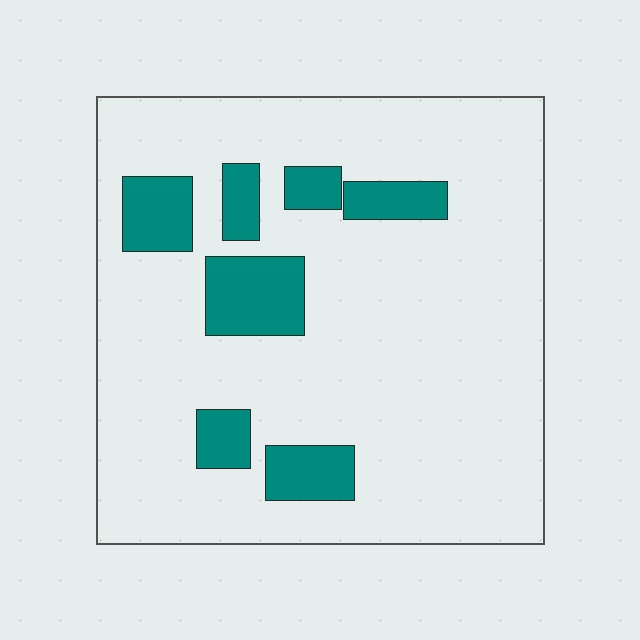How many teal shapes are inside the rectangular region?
7.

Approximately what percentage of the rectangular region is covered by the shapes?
Approximately 15%.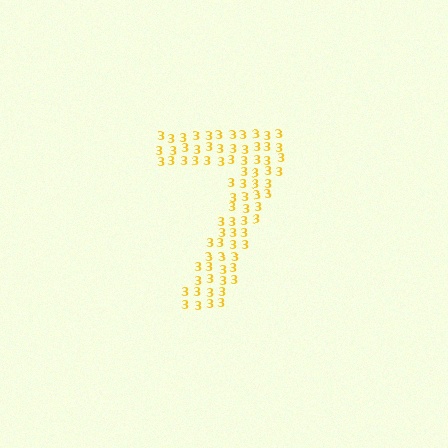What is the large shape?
The large shape is the digit 7.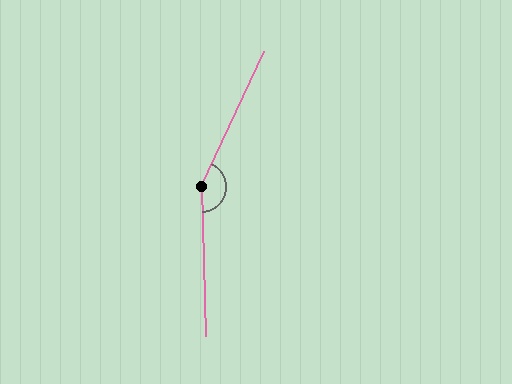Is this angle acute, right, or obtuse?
It is obtuse.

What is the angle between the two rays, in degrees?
Approximately 153 degrees.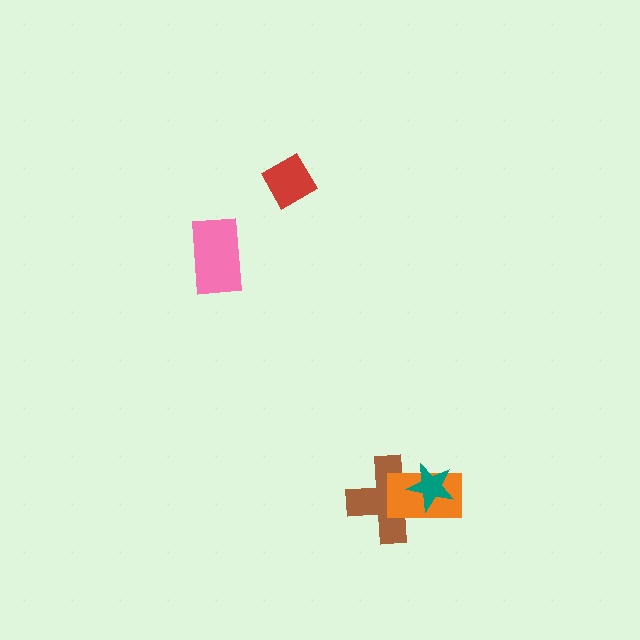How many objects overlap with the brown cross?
2 objects overlap with the brown cross.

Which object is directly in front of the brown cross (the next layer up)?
The orange rectangle is directly in front of the brown cross.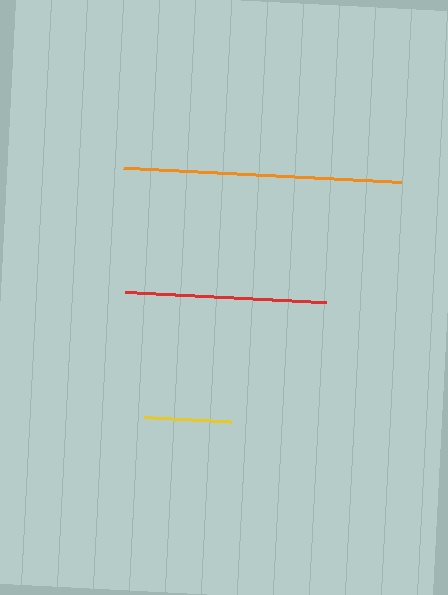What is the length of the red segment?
The red segment is approximately 201 pixels long.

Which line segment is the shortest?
The yellow line is the shortest at approximately 87 pixels.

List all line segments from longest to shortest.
From longest to shortest: orange, red, yellow.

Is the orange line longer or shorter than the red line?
The orange line is longer than the red line.